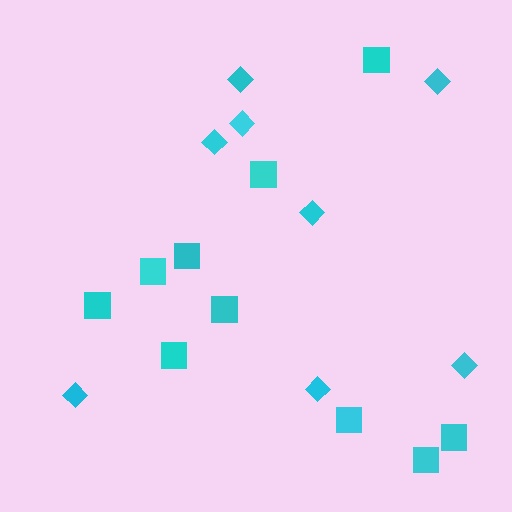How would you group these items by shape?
There are 2 groups: one group of squares (10) and one group of diamonds (8).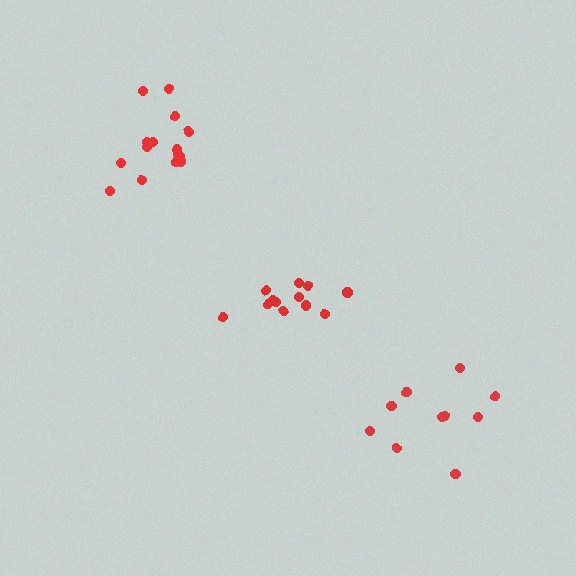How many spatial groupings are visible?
There are 3 spatial groupings.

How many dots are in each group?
Group 1: 10 dots, Group 2: 12 dots, Group 3: 15 dots (37 total).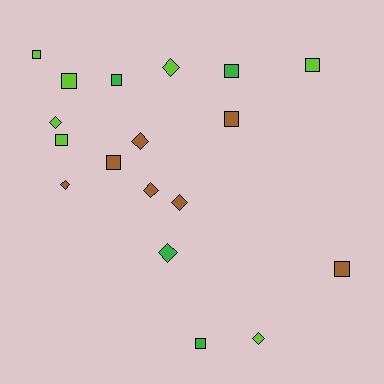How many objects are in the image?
There are 18 objects.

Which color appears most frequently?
Brown, with 7 objects.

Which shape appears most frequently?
Square, with 10 objects.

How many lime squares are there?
There are 4 lime squares.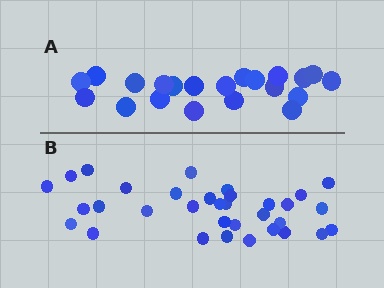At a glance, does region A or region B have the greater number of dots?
Region B (the bottom region) has more dots.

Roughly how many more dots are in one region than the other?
Region B has roughly 12 or so more dots than region A.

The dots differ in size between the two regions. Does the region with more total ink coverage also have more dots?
No. Region A has more total ink coverage because its dots are larger, but region B actually contains more individual dots. Total area can be misleading — the number of items is what matters here.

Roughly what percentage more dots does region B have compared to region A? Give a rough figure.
About 55% more.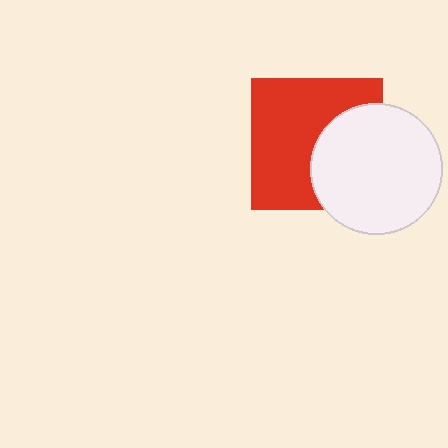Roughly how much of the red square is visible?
About half of it is visible (roughly 62%).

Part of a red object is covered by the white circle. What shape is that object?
It is a square.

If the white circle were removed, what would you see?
You would see the complete red square.